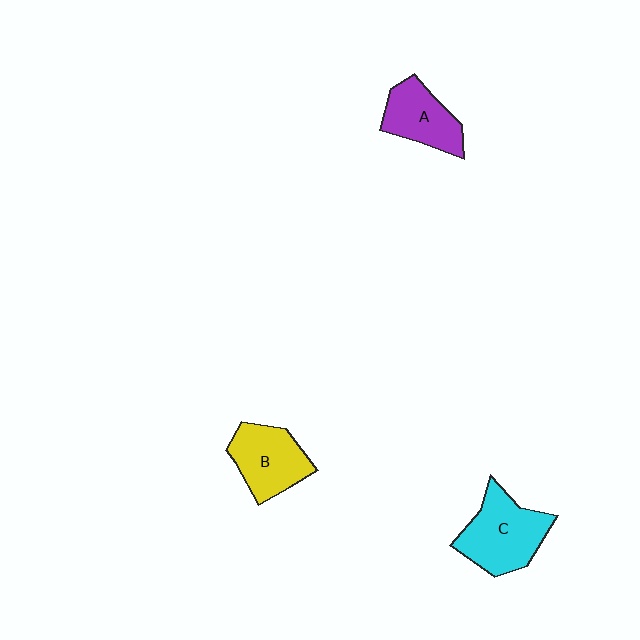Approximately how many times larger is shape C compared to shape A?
Approximately 1.4 times.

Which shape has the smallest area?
Shape A (purple).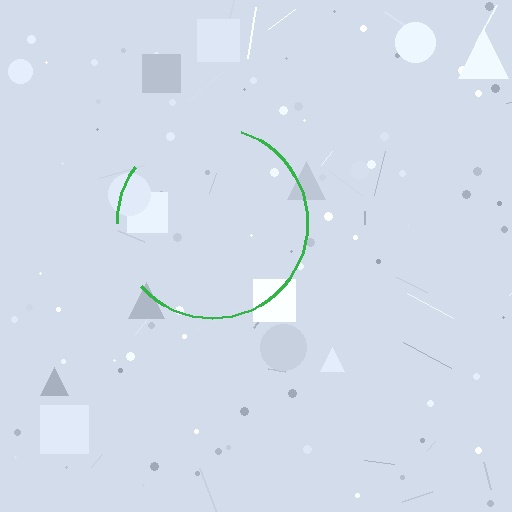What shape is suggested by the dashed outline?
The dashed outline suggests a circle.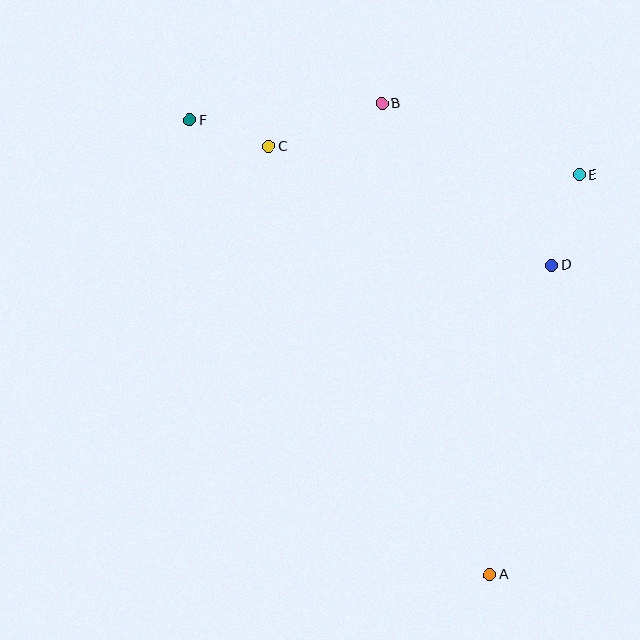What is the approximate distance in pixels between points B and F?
The distance between B and F is approximately 193 pixels.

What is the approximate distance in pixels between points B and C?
The distance between B and C is approximately 121 pixels.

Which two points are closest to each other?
Points C and F are closest to each other.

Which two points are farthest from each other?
Points A and F are farthest from each other.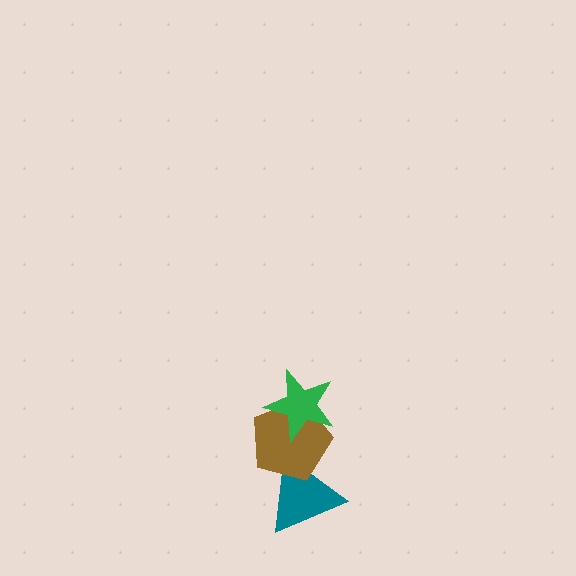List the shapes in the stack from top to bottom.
From top to bottom: the green star, the brown pentagon, the teal triangle.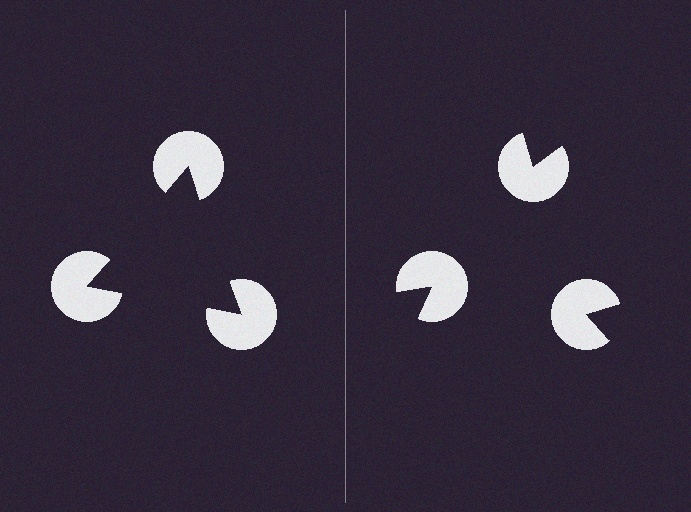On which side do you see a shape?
An illusory triangle appears on the left side. On the right side the wedge cuts are rotated, so no coherent shape forms.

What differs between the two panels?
The pac-man discs are positioned identically on both sides; only the wedge orientations differ. On the left they align to a triangle; on the right they are misaligned.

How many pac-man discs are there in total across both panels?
6 — 3 on each side.